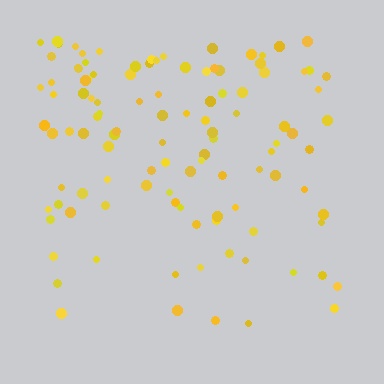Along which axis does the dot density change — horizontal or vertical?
Vertical.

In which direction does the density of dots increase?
From bottom to top, with the top side densest.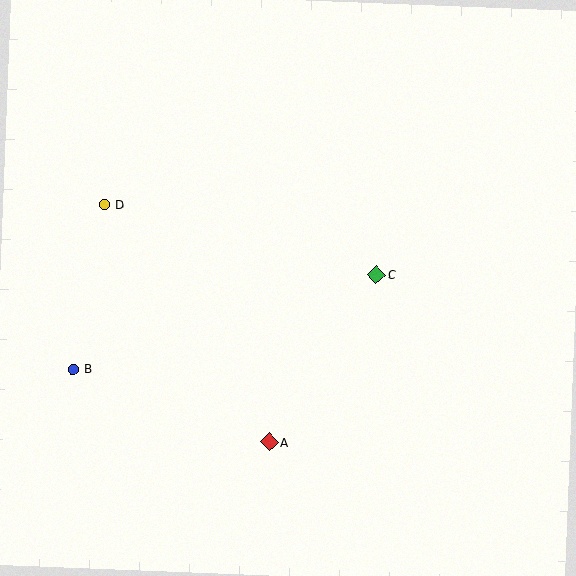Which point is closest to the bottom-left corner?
Point B is closest to the bottom-left corner.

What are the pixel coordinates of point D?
Point D is at (105, 205).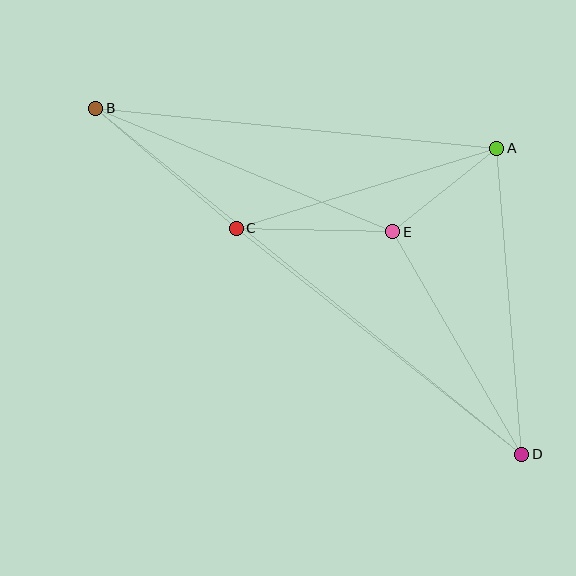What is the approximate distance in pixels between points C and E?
The distance between C and E is approximately 156 pixels.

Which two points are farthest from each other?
Points B and D are farthest from each other.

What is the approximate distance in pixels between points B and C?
The distance between B and C is approximately 185 pixels.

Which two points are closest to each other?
Points A and E are closest to each other.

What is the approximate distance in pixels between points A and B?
The distance between A and B is approximately 403 pixels.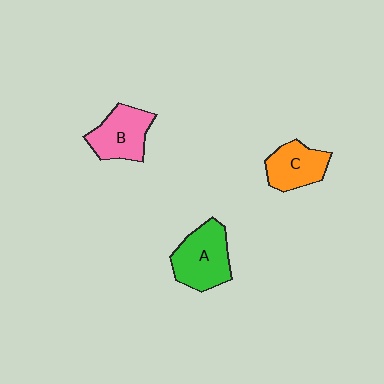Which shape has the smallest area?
Shape C (orange).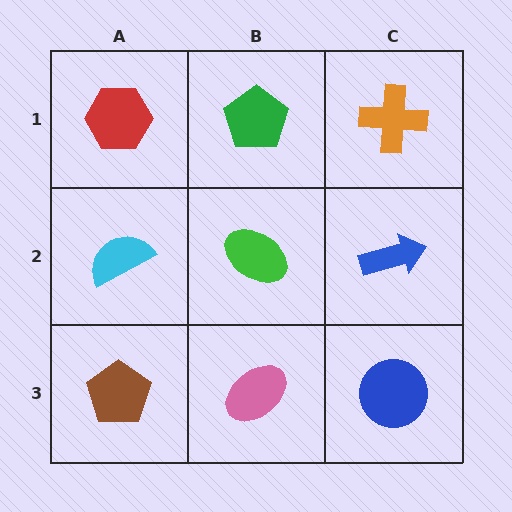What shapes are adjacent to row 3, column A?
A cyan semicircle (row 2, column A), a pink ellipse (row 3, column B).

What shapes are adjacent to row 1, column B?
A green ellipse (row 2, column B), a red hexagon (row 1, column A), an orange cross (row 1, column C).